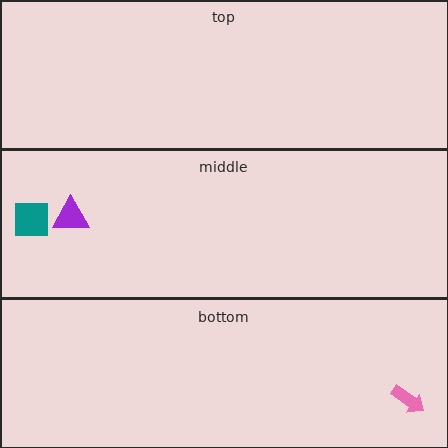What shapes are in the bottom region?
The pink arrow.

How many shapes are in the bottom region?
1.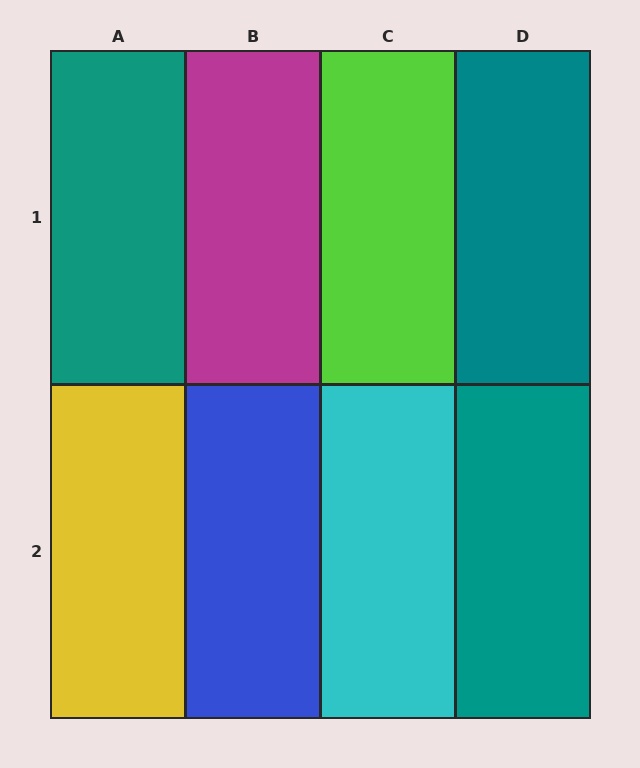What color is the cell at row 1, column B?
Magenta.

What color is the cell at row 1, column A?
Teal.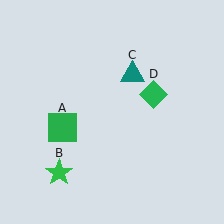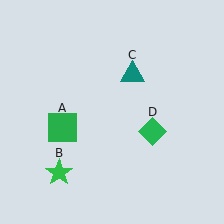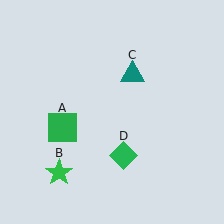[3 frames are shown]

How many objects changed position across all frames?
1 object changed position: green diamond (object D).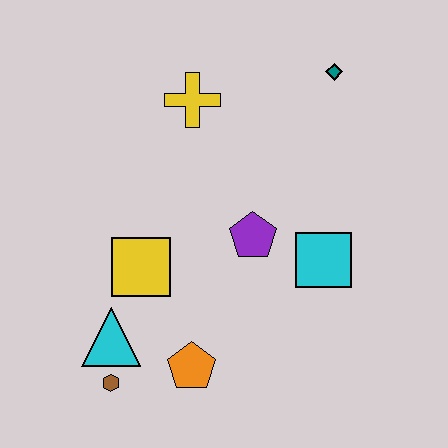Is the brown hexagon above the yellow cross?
No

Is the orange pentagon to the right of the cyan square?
No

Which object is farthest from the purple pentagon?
The brown hexagon is farthest from the purple pentagon.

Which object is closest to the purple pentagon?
The cyan square is closest to the purple pentagon.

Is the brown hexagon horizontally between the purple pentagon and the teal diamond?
No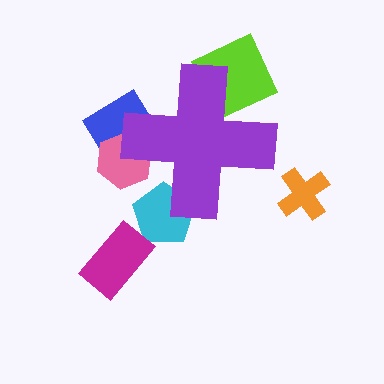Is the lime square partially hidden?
Yes, the lime square is partially hidden behind the purple cross.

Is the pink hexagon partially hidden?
Yes, the pink hexagon is partially hidden behind the purple cross.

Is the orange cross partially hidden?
No, the orange cross is fully visible.